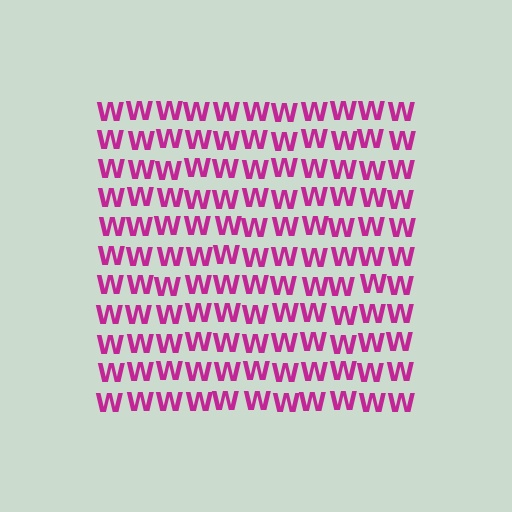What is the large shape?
The large shape is a square.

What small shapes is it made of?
It is made of small letter W's.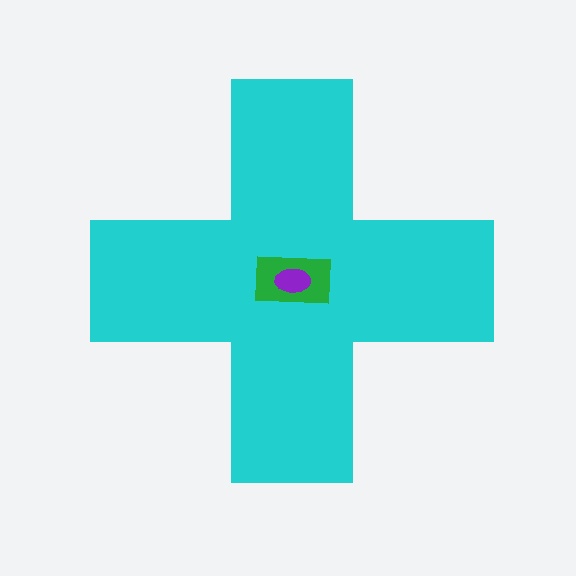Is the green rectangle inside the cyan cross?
Yes.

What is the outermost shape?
The cyan cross.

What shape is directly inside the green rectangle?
The purple ellipse.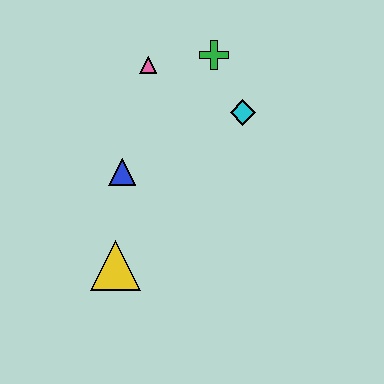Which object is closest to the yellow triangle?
The blue triangle is closest to the yellow triangle.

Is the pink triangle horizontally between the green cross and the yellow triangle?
Yes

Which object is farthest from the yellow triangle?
The green cross is farthest from the yellow triangle.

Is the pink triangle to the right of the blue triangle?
Yes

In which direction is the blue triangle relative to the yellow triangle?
The blue triangle is above the yellow triangle.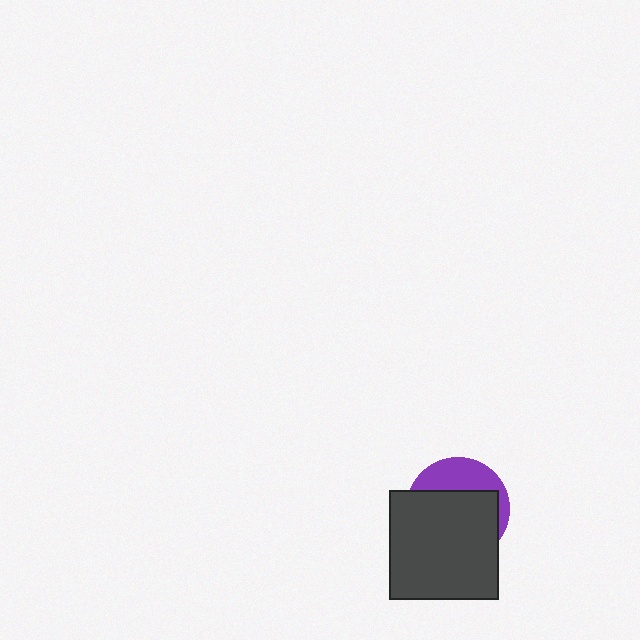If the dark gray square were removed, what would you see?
You would see the complete purple circle.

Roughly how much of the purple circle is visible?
A small part of it is visible (roughly 31%).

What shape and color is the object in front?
The object in front is a dark gray square.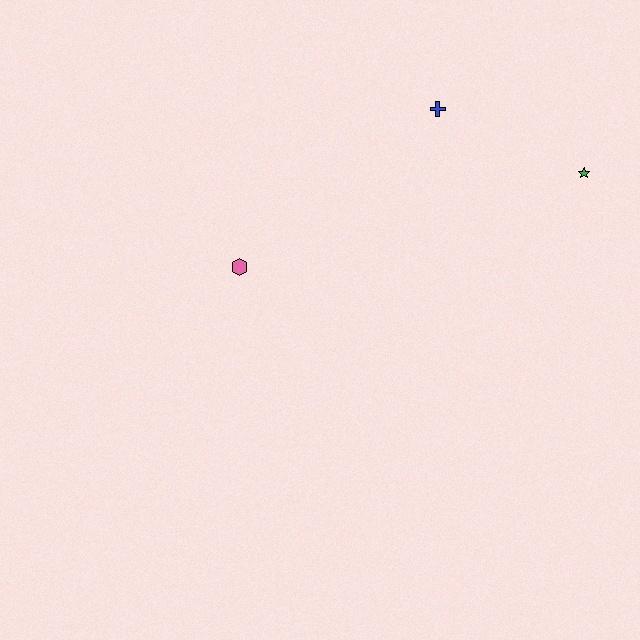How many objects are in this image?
There are 3 objects.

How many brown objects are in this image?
There are no brown objects.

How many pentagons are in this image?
There are no pentagons.